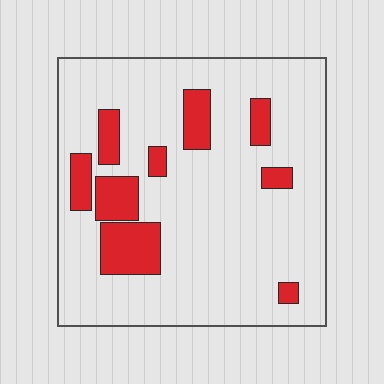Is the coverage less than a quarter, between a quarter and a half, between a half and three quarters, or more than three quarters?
Less than a quarter.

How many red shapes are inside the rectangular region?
9.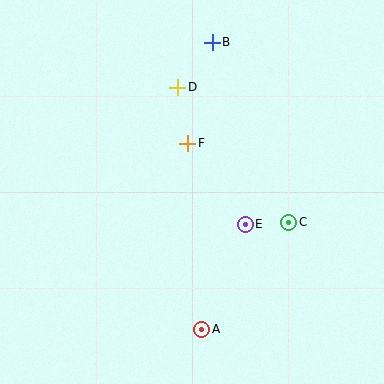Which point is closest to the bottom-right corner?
Point C is closest to the bottom-right corner.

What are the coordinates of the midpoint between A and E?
The midpoint between A and E is at (224, 277).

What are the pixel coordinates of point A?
Point A is at (202, 329).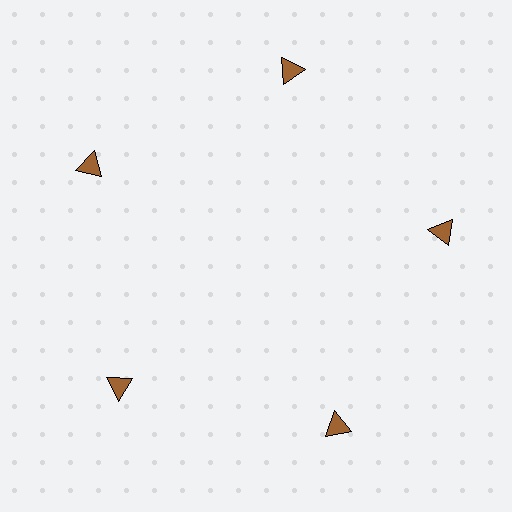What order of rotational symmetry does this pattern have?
This pattern has 5-fold rotational symmetry.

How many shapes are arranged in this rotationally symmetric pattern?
There are 5 shapes, arranged in 5 groups of 1.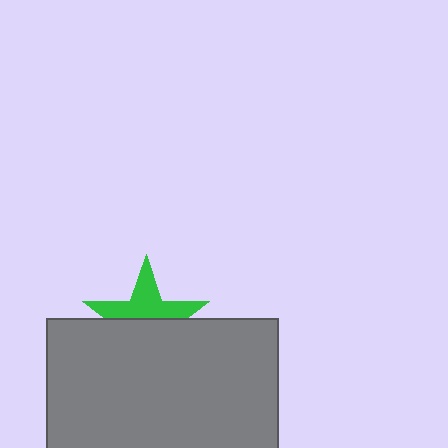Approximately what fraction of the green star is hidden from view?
Roughly 53% of the green star is hidden behind the gray rectangle.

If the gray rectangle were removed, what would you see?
You would see the complete green star.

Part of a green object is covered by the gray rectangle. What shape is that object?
It is a star.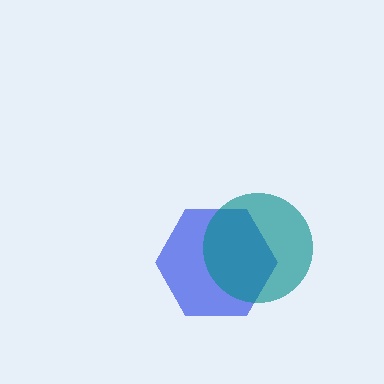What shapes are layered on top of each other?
The layered shapes are: a blue hexagon, a teal circle.